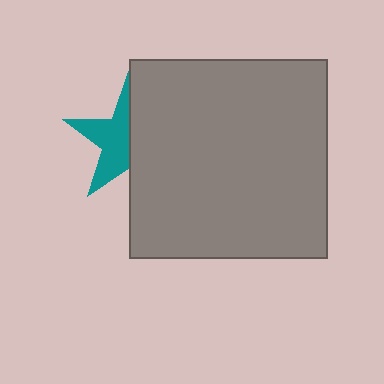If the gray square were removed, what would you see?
You would see the complete teal star.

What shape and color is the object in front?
The object in front is a gray square.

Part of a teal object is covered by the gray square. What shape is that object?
It is a star.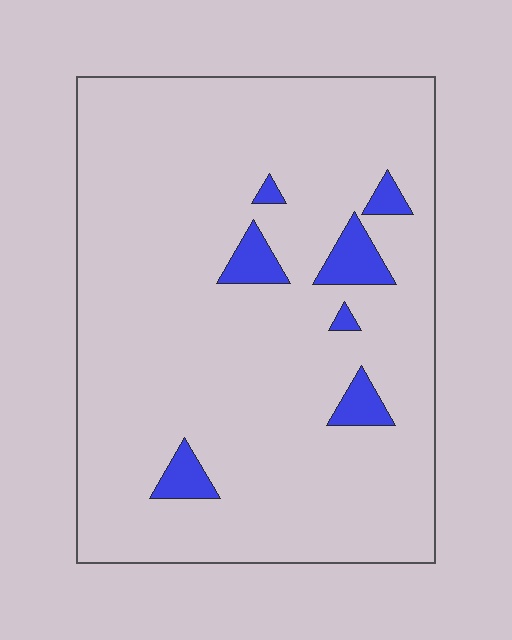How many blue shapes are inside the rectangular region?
7.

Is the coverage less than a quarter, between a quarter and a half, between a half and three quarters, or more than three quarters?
Less than a quarter.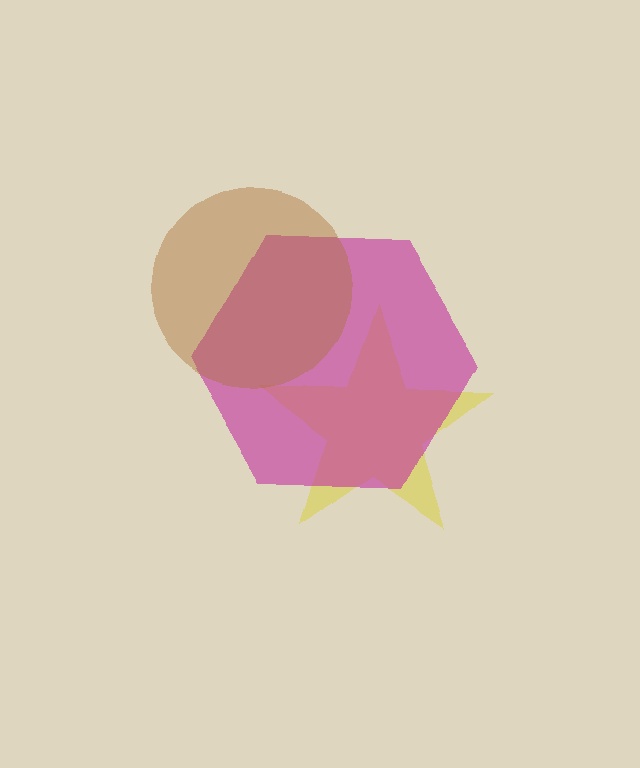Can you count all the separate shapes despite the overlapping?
Yes, there are 3 separate shapes.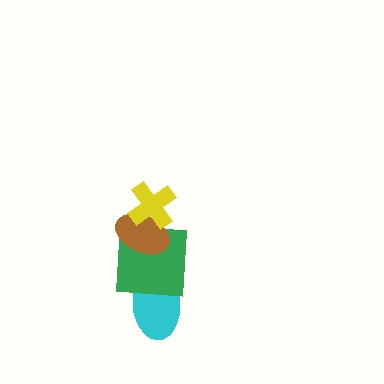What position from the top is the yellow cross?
The yellow cross is 1st from the top.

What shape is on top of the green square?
The brown ellipse is on top of the green square.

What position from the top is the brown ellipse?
The brown ellipse is 2nd from the top.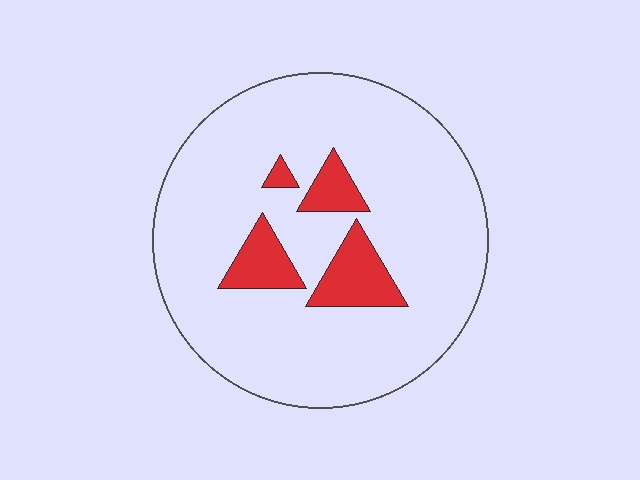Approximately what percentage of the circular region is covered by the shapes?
Approximately 15%.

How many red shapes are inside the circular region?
4.